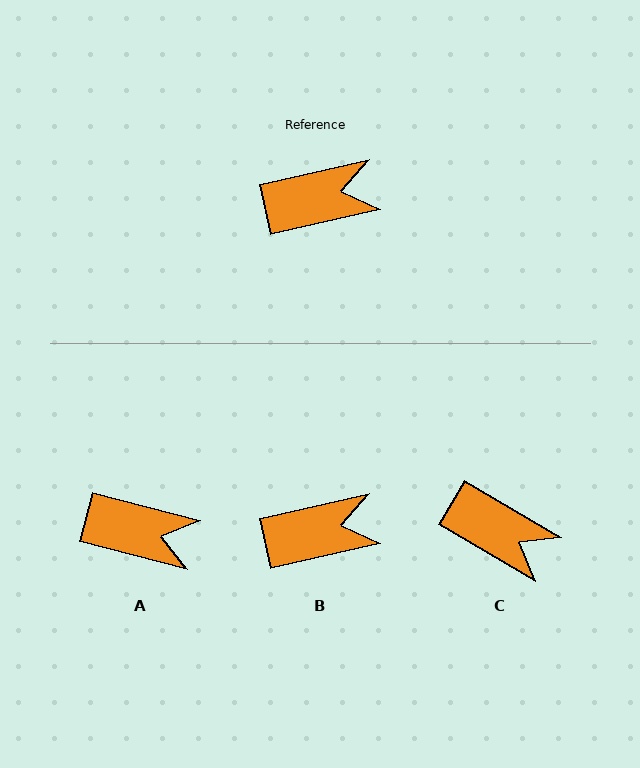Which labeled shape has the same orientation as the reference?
B.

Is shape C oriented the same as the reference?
No, it is off by about 43 degrees.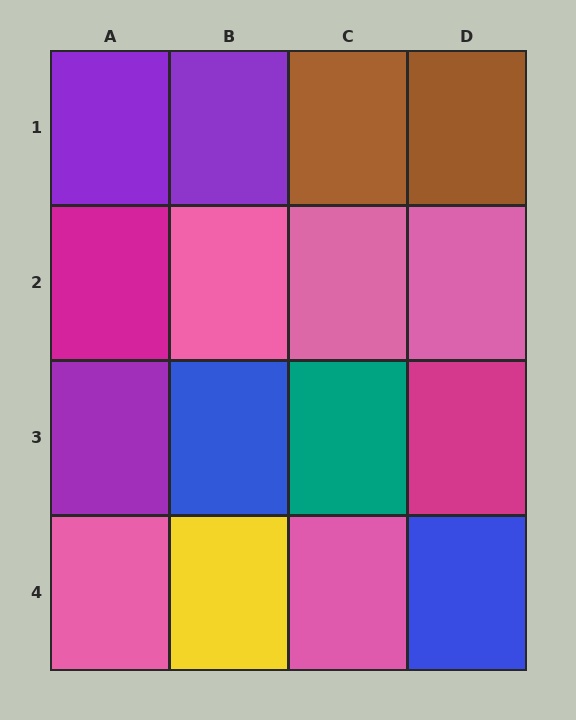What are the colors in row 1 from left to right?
Purple, purple, brown, brown.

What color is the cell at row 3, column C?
Teal.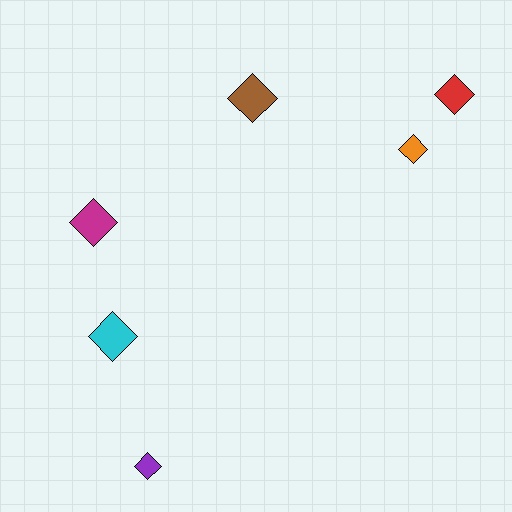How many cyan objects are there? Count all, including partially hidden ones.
There is 1 cyan object.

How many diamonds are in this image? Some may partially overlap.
There are 6 diamonds.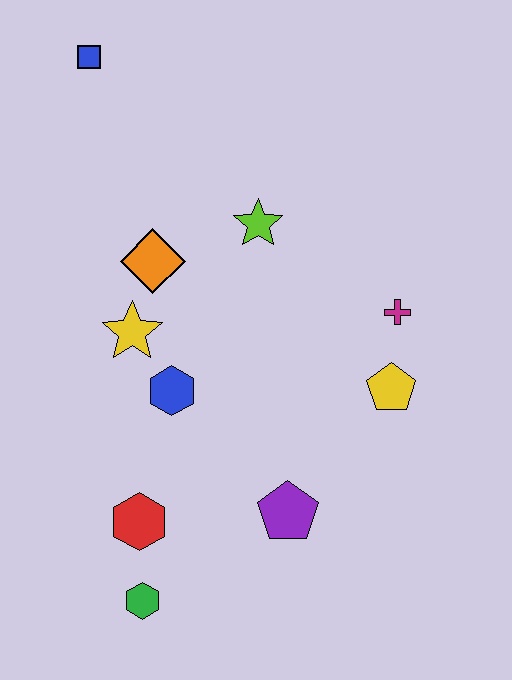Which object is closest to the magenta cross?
The yellow pentagon is closest to the magenta cross.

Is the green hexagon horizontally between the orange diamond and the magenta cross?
No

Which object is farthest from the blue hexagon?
The blue square is farthest from the blue hexagon.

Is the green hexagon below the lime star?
Yes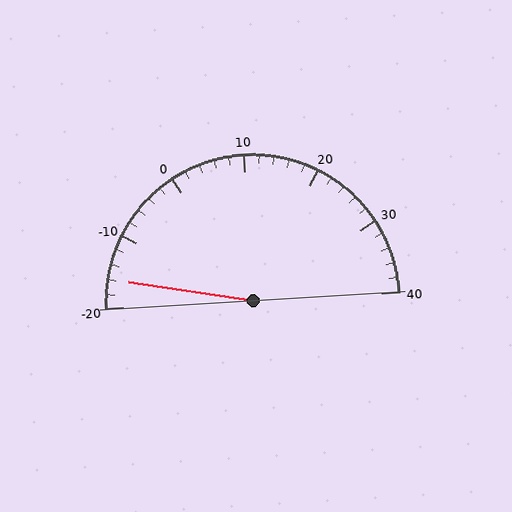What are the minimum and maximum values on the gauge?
The gauge ranges from -20 to 40.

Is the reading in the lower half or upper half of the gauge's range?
The reading is in the lower half of the range (-20 to 40).